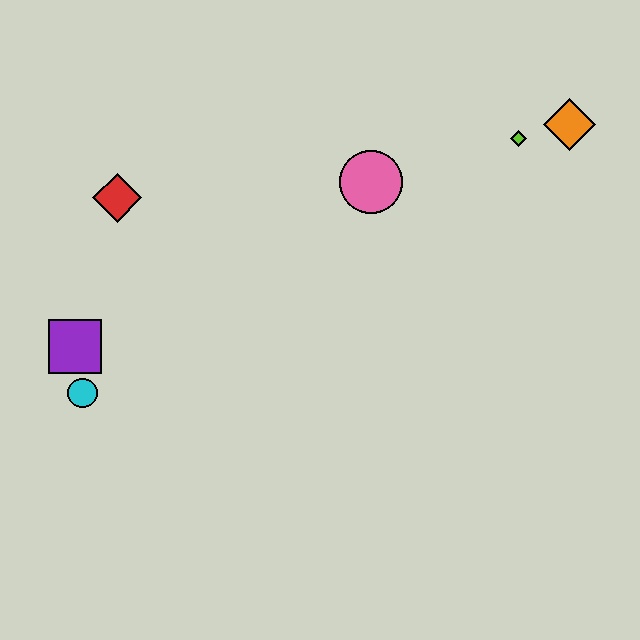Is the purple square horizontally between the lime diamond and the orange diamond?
No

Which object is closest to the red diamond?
The purple square is closest to the red diamond.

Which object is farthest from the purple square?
The orange diamond is farthest from the purple square.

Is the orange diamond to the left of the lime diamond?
No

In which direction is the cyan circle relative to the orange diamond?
The cyan circle is to the left of the orange diamond.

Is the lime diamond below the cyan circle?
No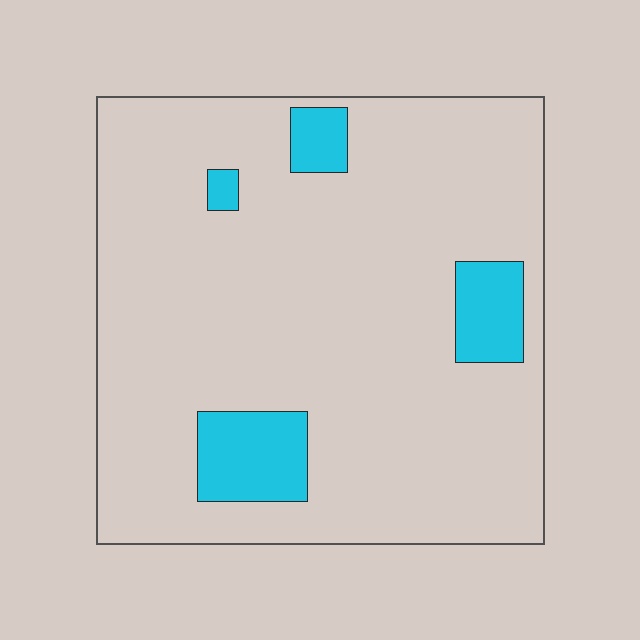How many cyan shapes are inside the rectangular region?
4.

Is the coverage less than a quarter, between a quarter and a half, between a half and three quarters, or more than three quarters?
Less than a quarter.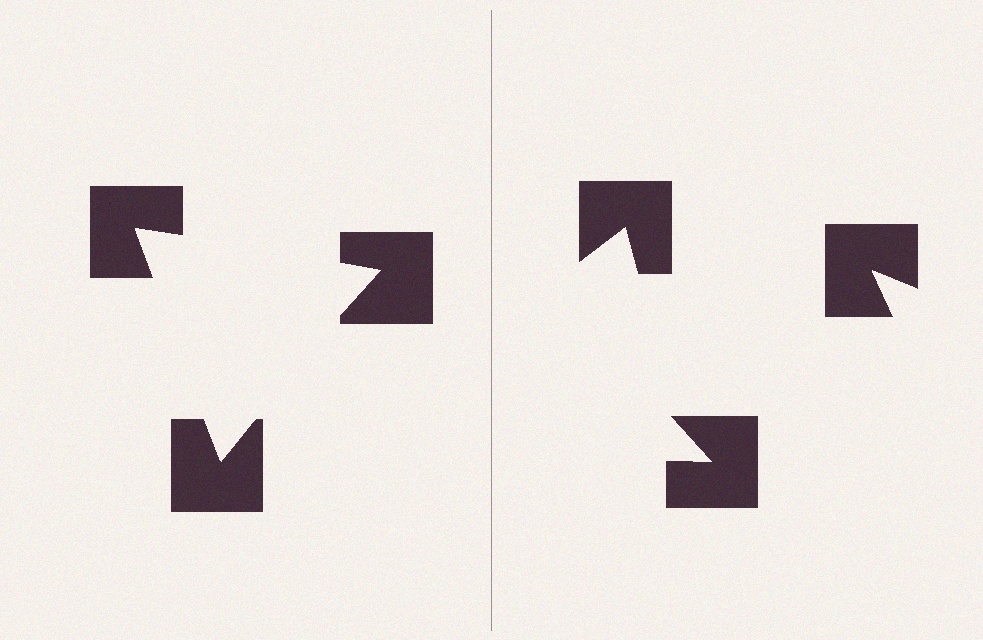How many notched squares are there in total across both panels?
6 — 3 on each side.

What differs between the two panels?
The notched squares are positioned identically on both sides; only the wedge orientations differ. On the left they align to a triangle; on the right they are misaligned.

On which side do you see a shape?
An illusory triangle appears on the left side. On the right side the wedge cuts are rotated, so no coherent shape forms.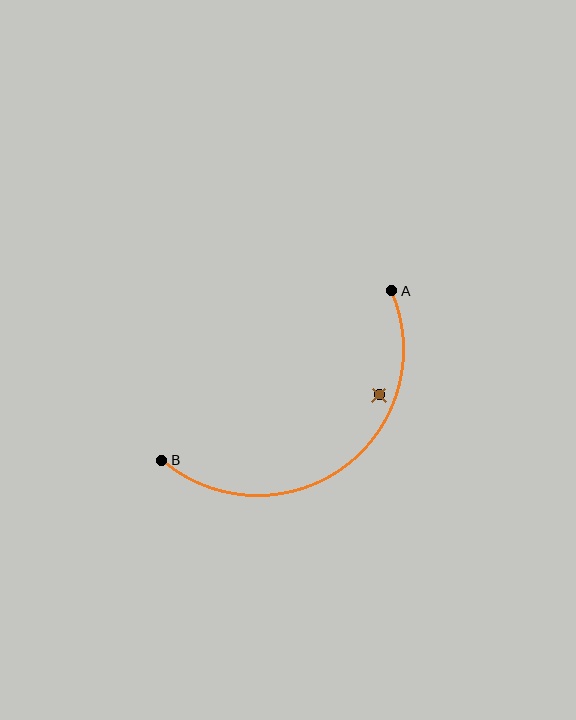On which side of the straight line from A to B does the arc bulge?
The arc bulges below and to the right of the straight line connecting A and B.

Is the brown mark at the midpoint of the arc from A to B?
No — the brown mark does not lie on the arc at all. It sits slightly inside the curve.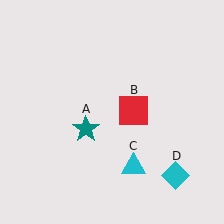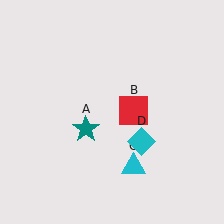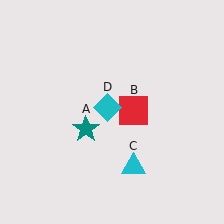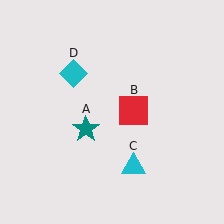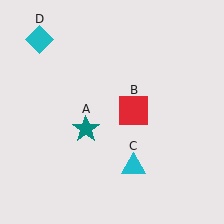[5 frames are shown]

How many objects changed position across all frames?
1 object changed position: cyan diamond (object D).